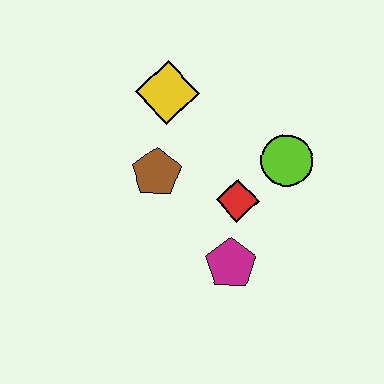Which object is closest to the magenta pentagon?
The red diamond is closest to the magenta pentagon.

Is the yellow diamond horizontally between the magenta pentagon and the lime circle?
No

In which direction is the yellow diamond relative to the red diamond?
The yellow diamond is above the red diamond.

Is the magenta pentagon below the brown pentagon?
Yes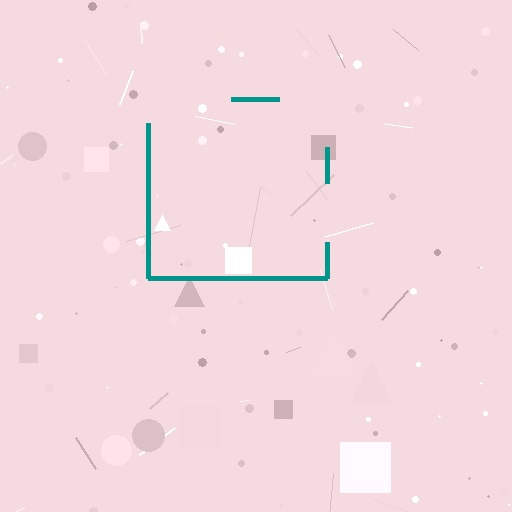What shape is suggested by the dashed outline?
The dashed outline suggests a square.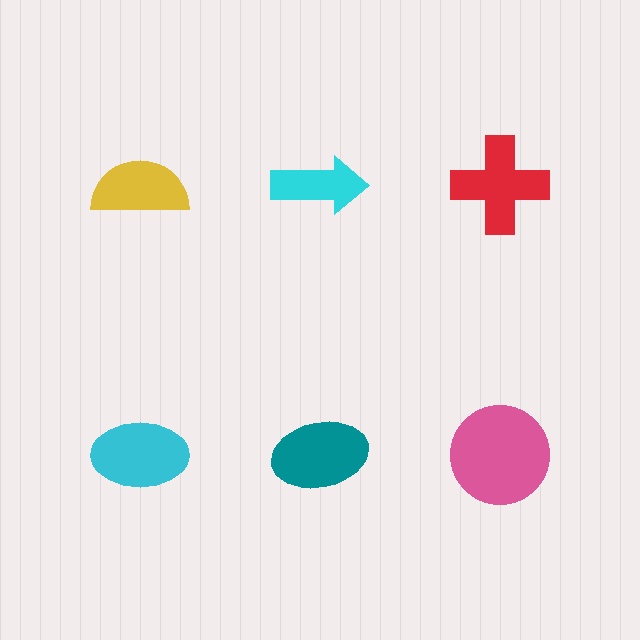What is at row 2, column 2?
A teal ellipse.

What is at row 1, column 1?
A yellow semicircle.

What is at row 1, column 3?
A red cross.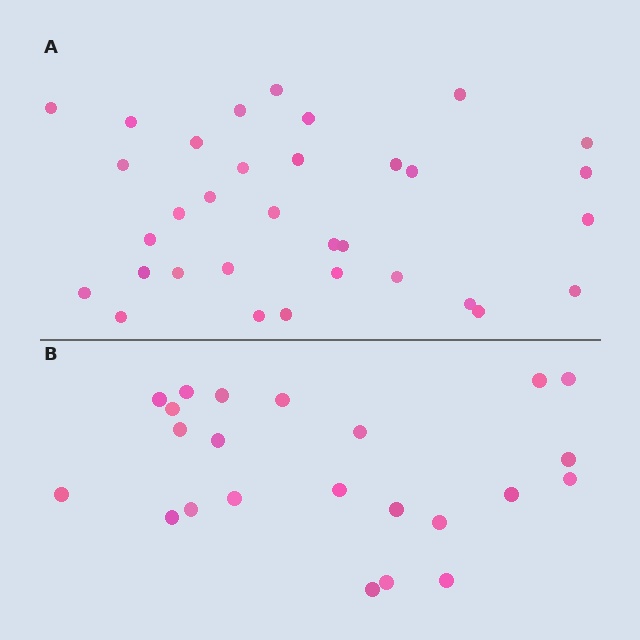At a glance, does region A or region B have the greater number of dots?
Region A (the top region) has more dots.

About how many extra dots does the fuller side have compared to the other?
Region A has roughly 10 or so more dots than region B.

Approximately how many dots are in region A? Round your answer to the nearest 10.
About 30 dots. (The exact count is 33, which rounds to 30.)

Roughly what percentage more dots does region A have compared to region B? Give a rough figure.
About 45% more.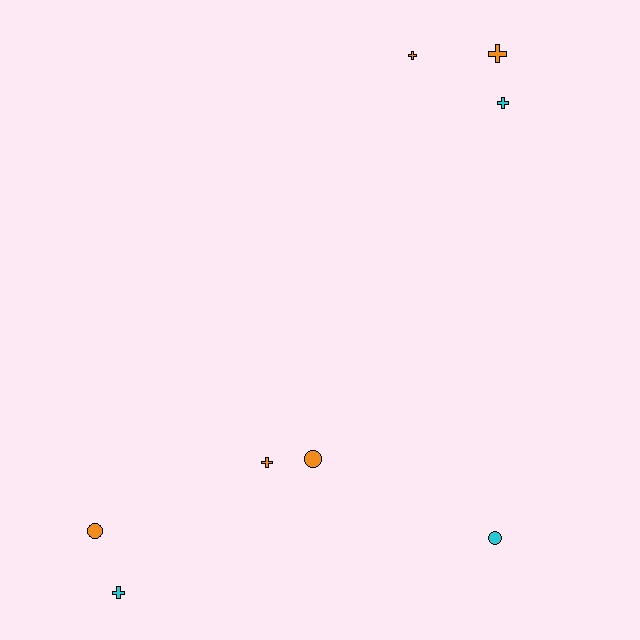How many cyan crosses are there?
There are 2 cyan crosses.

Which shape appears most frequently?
Cross, with 5 objects.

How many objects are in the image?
There are 8 objects.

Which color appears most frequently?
Orange, with 5 objects.